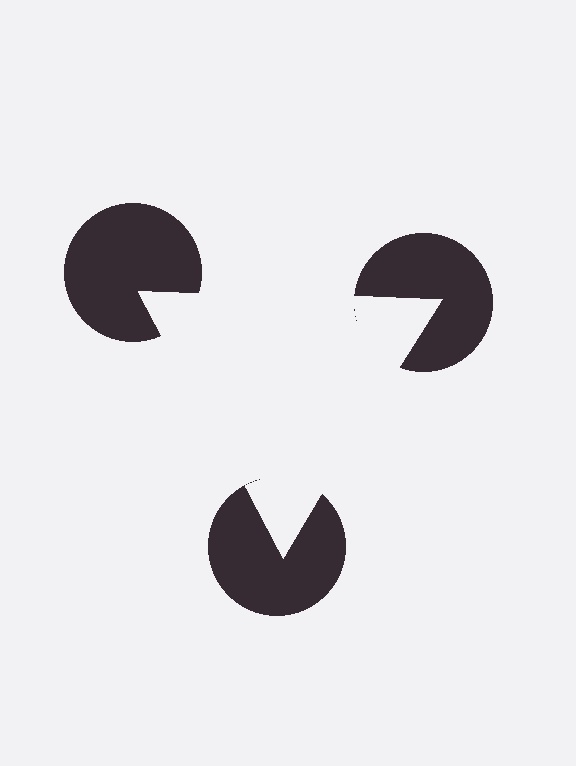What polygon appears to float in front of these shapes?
An illusory triangle — its edges are inferred from the aligned wedge cuts in the pac-man discs, not physically drawn.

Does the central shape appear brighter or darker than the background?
It typically appears slightly brighter than the background, even though no actual brightness change is drawn.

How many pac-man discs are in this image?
There are 3 — one at each vertex of the illusory triangle.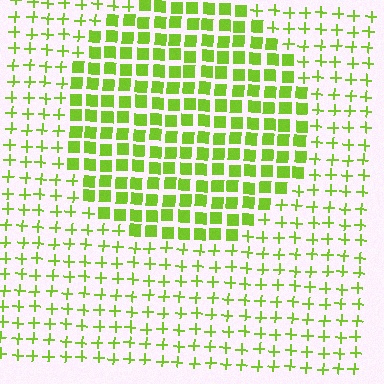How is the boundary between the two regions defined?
The boundary is defined by a change in element shape: squares inside vs. plus signs outside. All elements share the same color and spacing.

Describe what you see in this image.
The image is filled with small lime elements arranged in a uniform grid. A circle-shaped region contains squares, while the surrounding area contains plus signs. The boundary is defined purely by the change in element shape.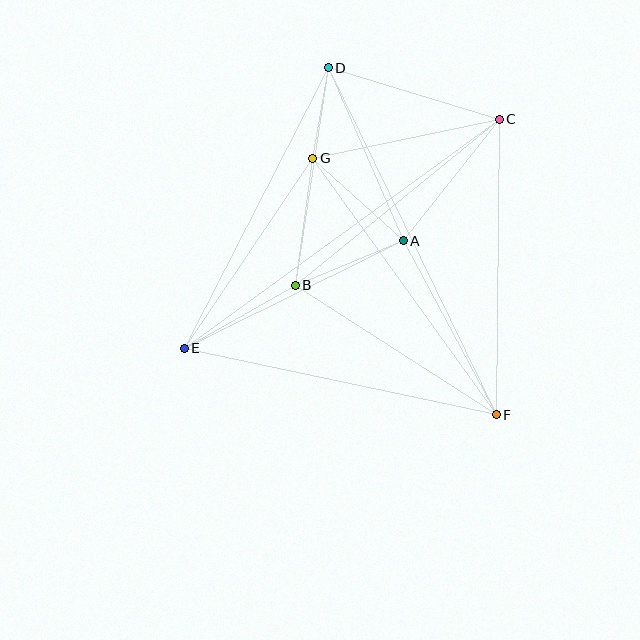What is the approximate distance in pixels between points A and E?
The distance between A and E is approximately 244 pixels.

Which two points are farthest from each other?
Points C and E are farthest from each other.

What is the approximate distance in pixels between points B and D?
The distance between B and D is approximately 220 pixels.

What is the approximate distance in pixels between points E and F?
The distance between E and F is approximately 319 pixels.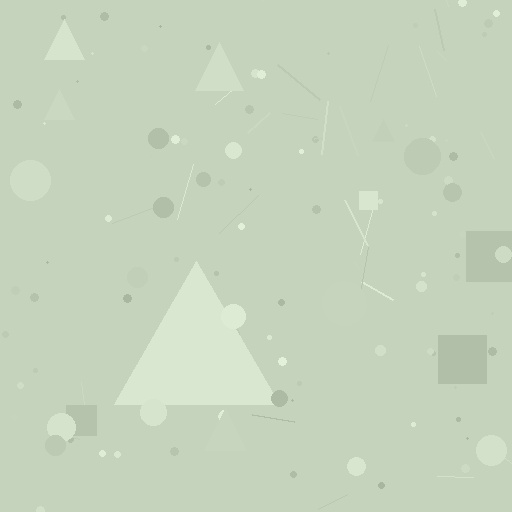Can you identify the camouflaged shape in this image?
The camouflaged shape is a triangle.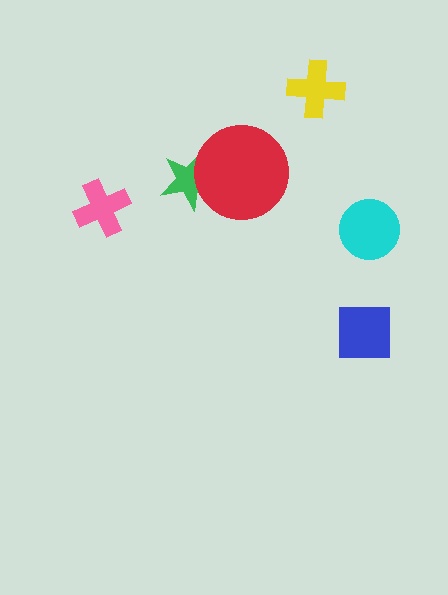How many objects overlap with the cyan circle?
0 objects overlap with the cyan circle.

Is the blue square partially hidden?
No, no other shape covers it.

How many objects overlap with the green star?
1 object overlaps with the green star.